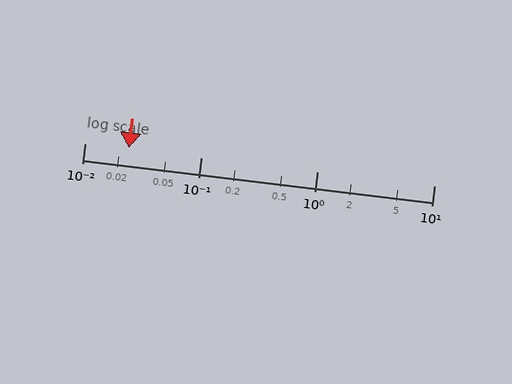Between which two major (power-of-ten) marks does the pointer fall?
The pointer is between 0.01 and 0.1.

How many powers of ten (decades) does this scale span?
The scale spans 3 decades, from 0.01 to 10.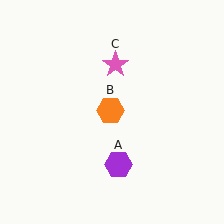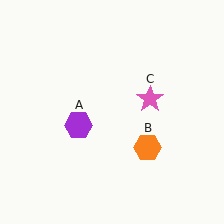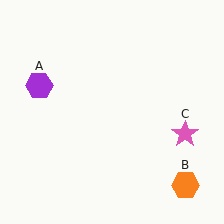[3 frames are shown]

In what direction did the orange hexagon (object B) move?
The orange hexagon (object B) moved down and to the right.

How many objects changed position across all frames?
3 objects changed position: purple hexagon (object A), orange hexagon (object B), pink star (object C).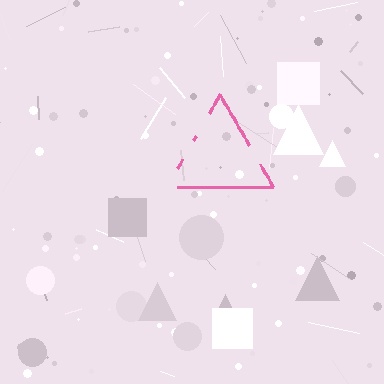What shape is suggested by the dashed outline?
The dashed outline suggests a triangle.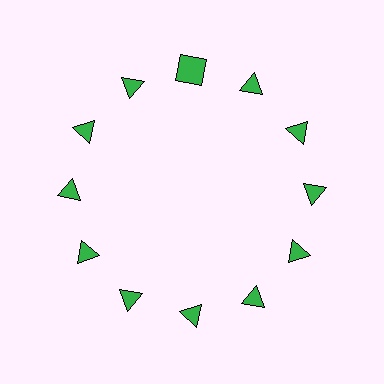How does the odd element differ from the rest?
It has a different shape: square instead of triangle.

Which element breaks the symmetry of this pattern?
The green square at roughly the 12 o'clock position breaks the symmetry. All other shapes are green triangles.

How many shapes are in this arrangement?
There are 12 shapes arranged in a ring pattern.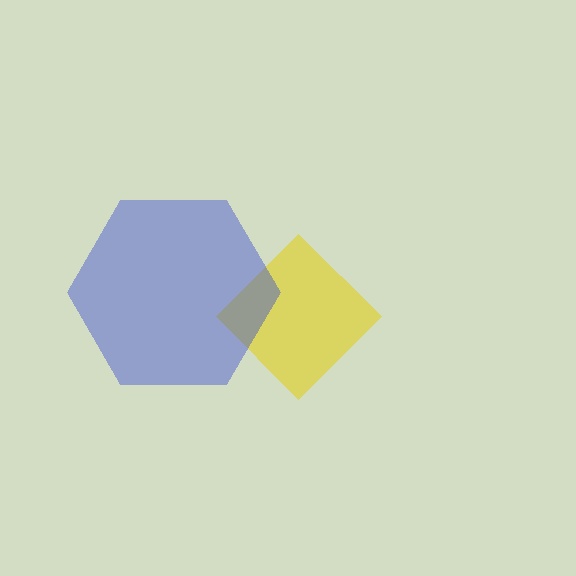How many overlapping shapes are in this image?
There are 2 overlapping shapes in the image.